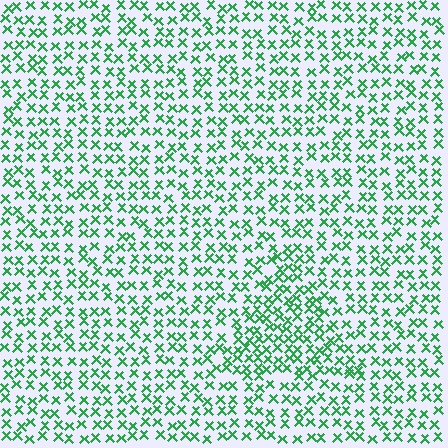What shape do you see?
I see a triangle.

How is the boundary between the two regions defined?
The boundary is defined by a change in element density (approximately 1.6x ratio). All elements are the same color, size, and shape.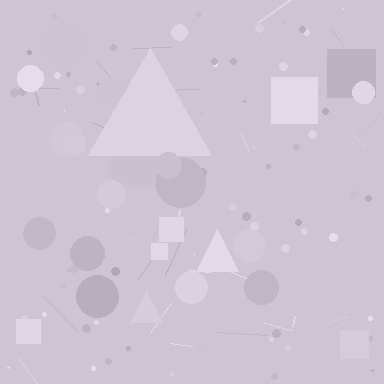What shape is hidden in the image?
A triangle is hidden in the image.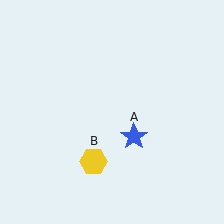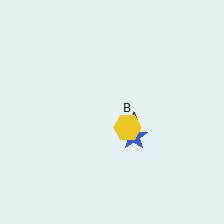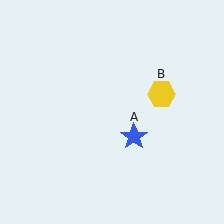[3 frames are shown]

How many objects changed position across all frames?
1 object changed position: yellow hexagon (object B).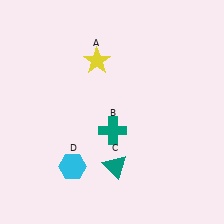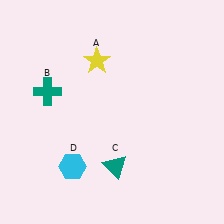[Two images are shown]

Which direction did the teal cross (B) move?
The teal cross (B) moved left.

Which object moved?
The teal cross (B) moved left.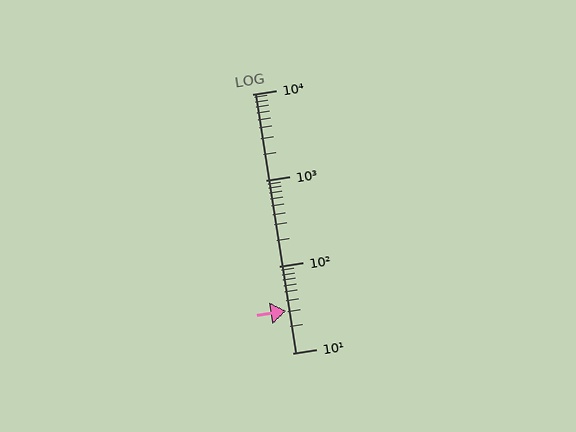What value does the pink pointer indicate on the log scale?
The pointer indicates approximately 31.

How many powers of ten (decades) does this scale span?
The scale spans 3 decades, from 10 to 10000.